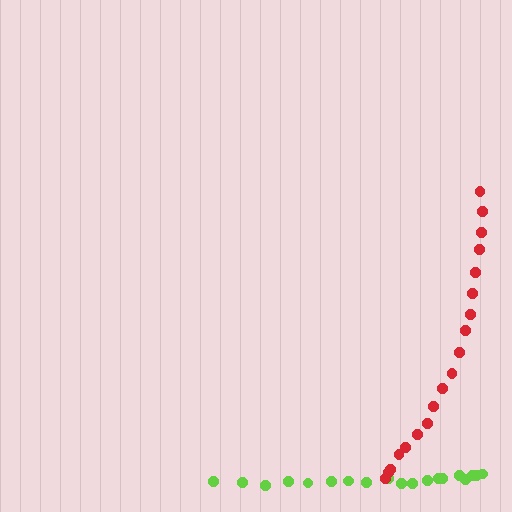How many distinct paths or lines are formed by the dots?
There are 2 distinct paths.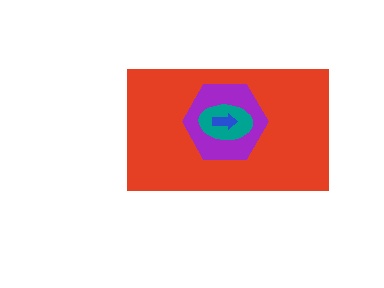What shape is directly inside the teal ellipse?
The blue arrow.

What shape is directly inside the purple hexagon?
The teal ellipse.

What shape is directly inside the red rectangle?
The purple hexagon.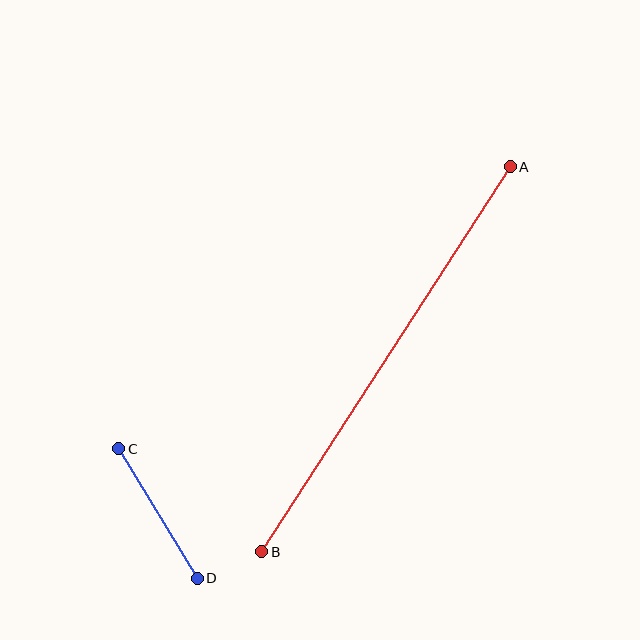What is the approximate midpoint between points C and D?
The midpoint is at approximately (158, 513) pixels.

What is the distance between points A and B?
The distance is approximately 458 pixels.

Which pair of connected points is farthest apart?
Points A and B are farthest apart.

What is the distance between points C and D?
The distance is approximately 152 pixels.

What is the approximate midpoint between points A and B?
The midpoint is at approximately (386, 359) pixels.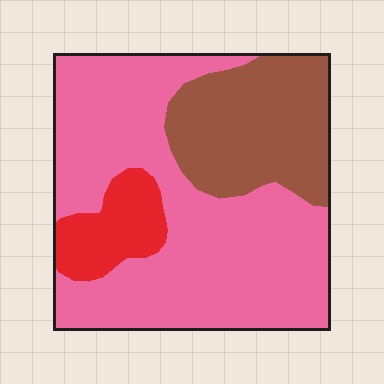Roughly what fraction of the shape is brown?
Brown takes up about one quarter (1/4) of the shape.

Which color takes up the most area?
Pink, at roughly 65%.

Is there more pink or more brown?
Pink.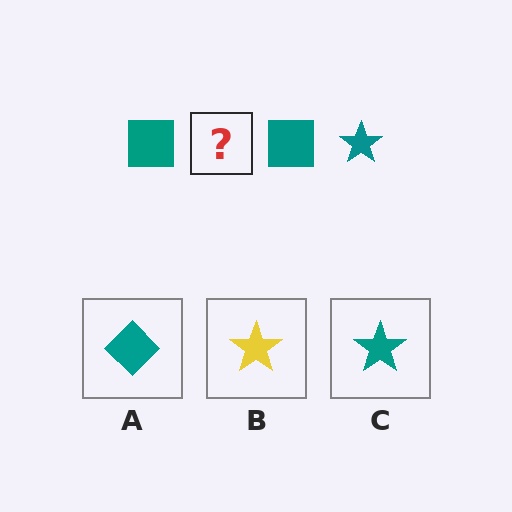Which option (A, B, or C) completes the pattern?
C.